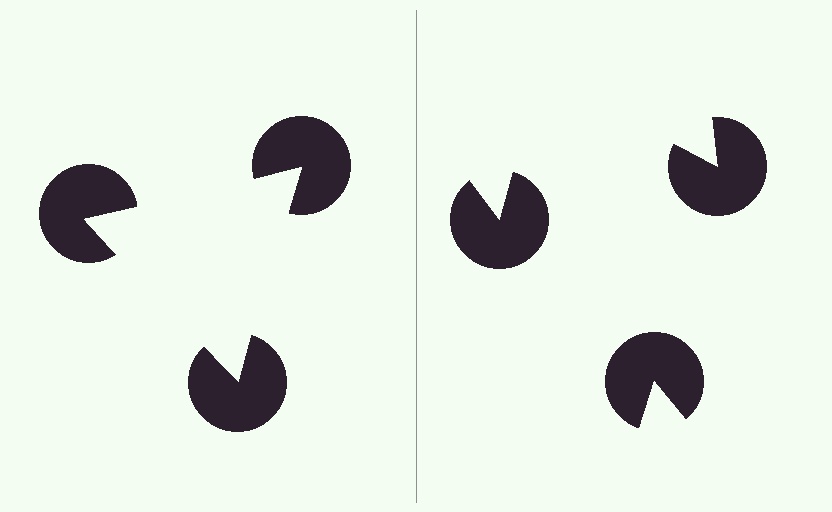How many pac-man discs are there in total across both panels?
6 — 3 on each side.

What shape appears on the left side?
An illusory triangle.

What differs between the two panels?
The pac-man discs are positioned identically on both sides; only the wedge orientations differ. On the left they align to a triangle; on the right they are misaligned.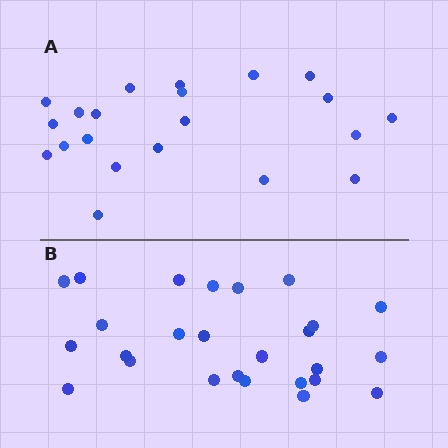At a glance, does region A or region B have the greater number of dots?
Region B (the bottom region) has more dots.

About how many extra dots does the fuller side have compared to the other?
Region B has about 5 more dots than region A.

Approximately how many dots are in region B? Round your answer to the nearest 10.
About 30 dots. (The exact count is 26, which rounds to 30.)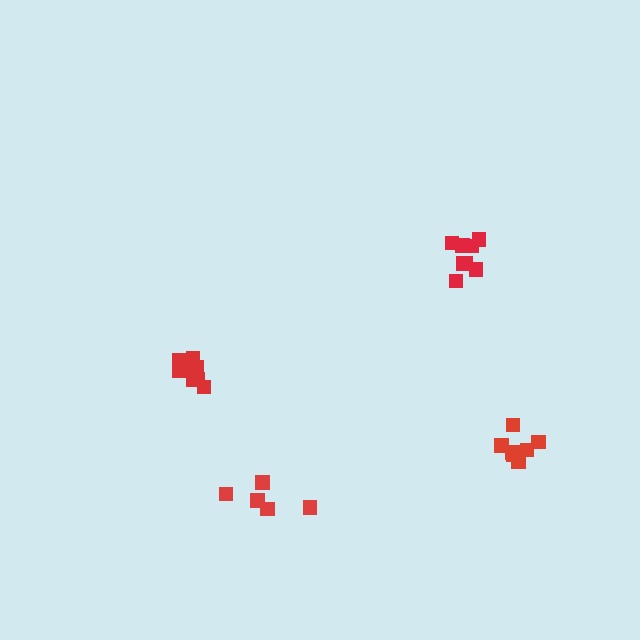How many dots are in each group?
Group 1: 5 dots, Group 2: 10 dots, Group 3: 8 dots, Group 4: 7 dots (30 total).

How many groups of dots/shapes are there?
There are 4 groups.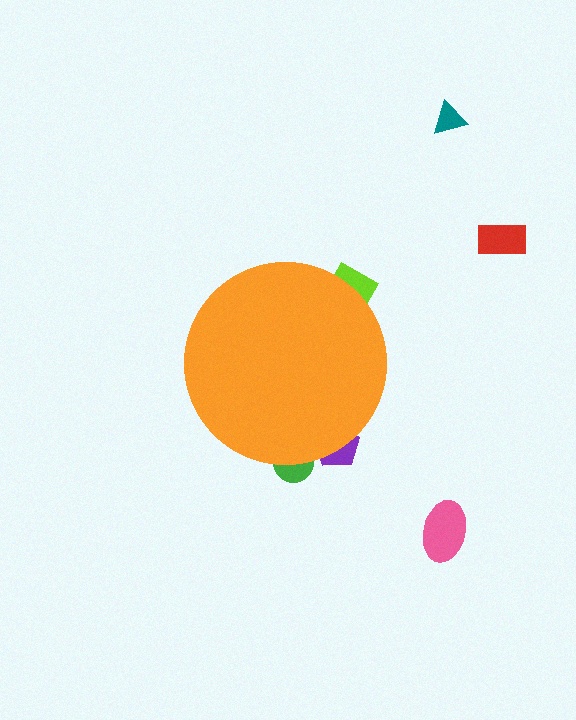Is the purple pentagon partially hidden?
Yes, the purple pentagon is partially hidden behind the orange circle.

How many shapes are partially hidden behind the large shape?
3 shapes are partially hidden.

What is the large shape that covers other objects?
An orange circle.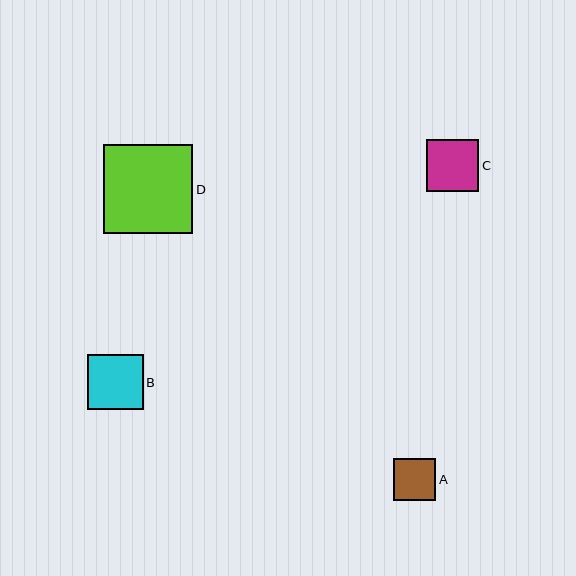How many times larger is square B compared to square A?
Square B is approximately 1.3 times the size of square A.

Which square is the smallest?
Square A is the smallest with a size of approximately 42 pixels.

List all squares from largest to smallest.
From largest to smallest: D, B, C, A.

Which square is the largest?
Square D is the largest with a size of approximately 89 pixels.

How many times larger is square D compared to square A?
Square D is approximately 2.1 times the size of square A.